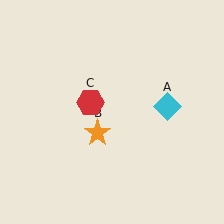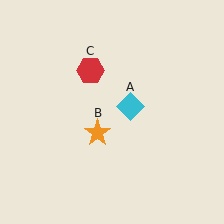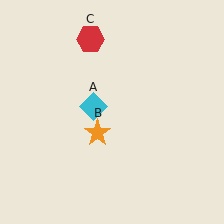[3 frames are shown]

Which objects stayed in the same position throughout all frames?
Orange star (object B) remained stationary.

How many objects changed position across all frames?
2 objects changed position: cyan diamond (object A), red hexagon (object C).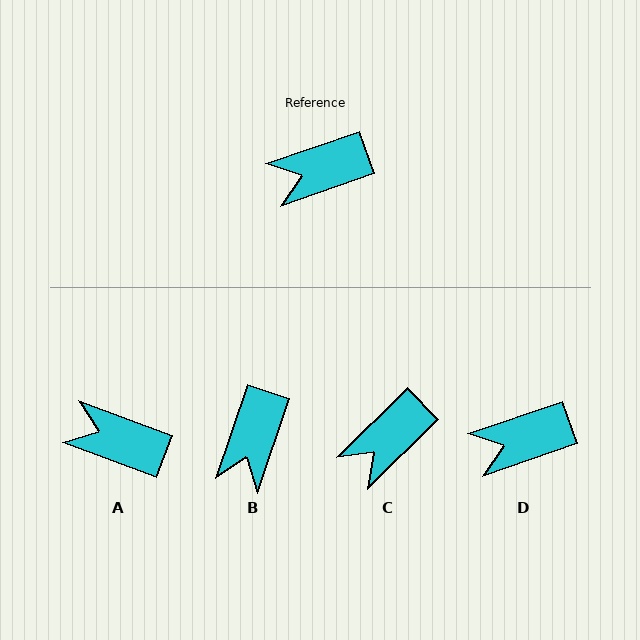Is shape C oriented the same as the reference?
No, it is off by about 25 degrees.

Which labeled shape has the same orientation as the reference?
D.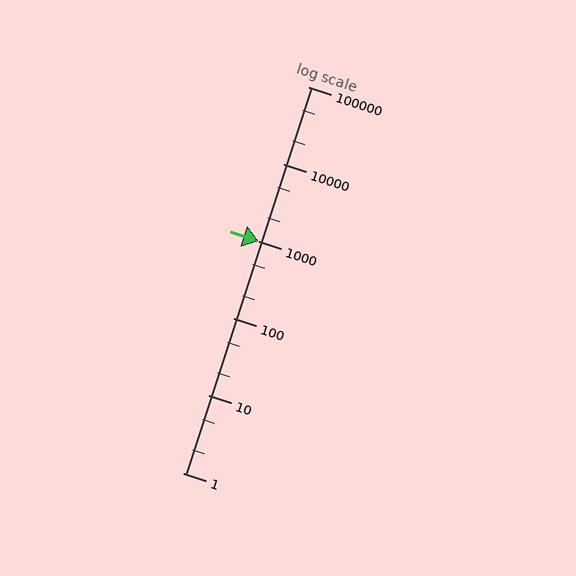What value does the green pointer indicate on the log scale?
The pointer indicates approximately 1000.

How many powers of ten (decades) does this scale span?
The scale spans 5 decades, from 1 to 100000.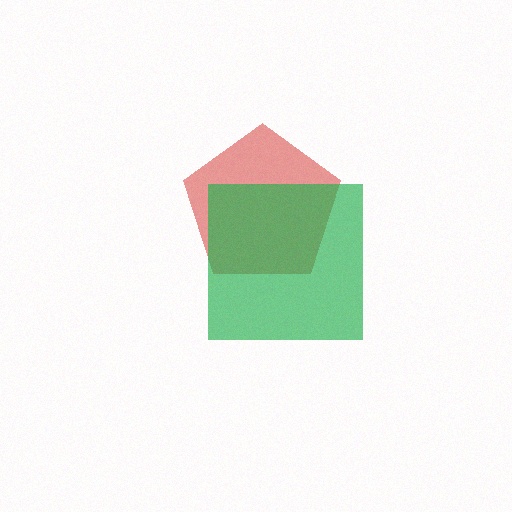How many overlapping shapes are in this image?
There are 2 overlapping shapes in the image.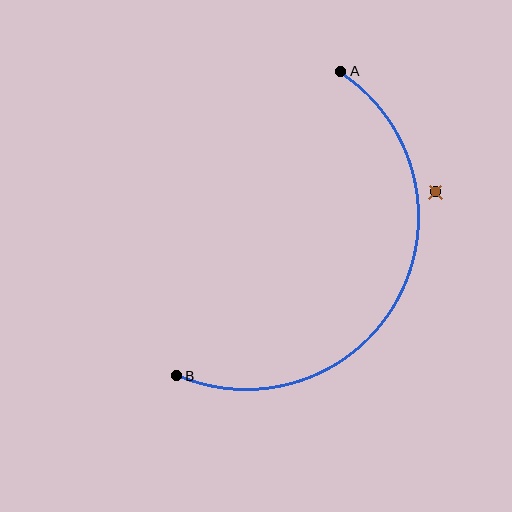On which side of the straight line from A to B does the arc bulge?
The arc bulges to the right of the straight line connecting A and B.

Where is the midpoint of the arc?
The arc midpoint is the point on the curve farthest from the straight line joining A and B. It sits to the right of that line.